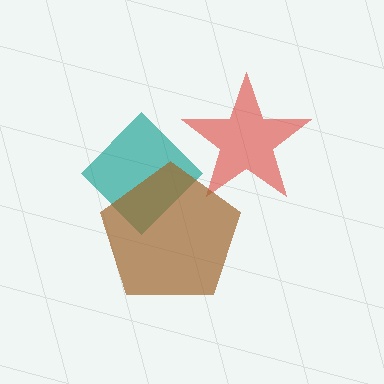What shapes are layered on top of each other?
The layered shapes are: a red star, a teal diamond, a brown pentagon.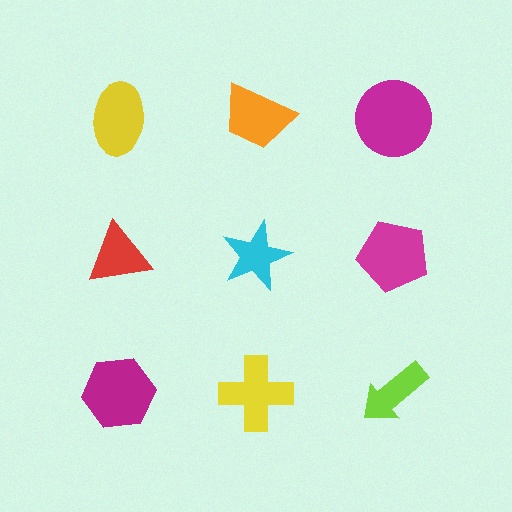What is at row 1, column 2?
An orange trapezoid.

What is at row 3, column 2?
A yellow cross.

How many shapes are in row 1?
3 shapes.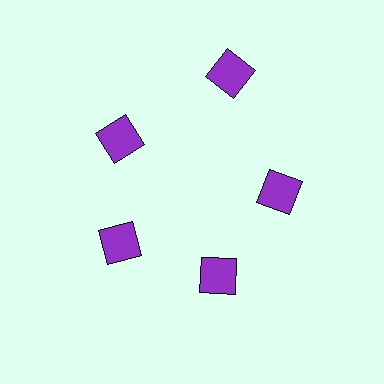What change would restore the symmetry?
The symmetry would be restored by moving it inward, back onto the ring so that all 5 diamonds sit at equal angles and equal distance from the center.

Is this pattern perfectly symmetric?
No. The 5 purple diamonds are arranged in a ring, but one element near the 1 o'clock position is pushed outward from the center, breaking the 5-fold rotational symmetry.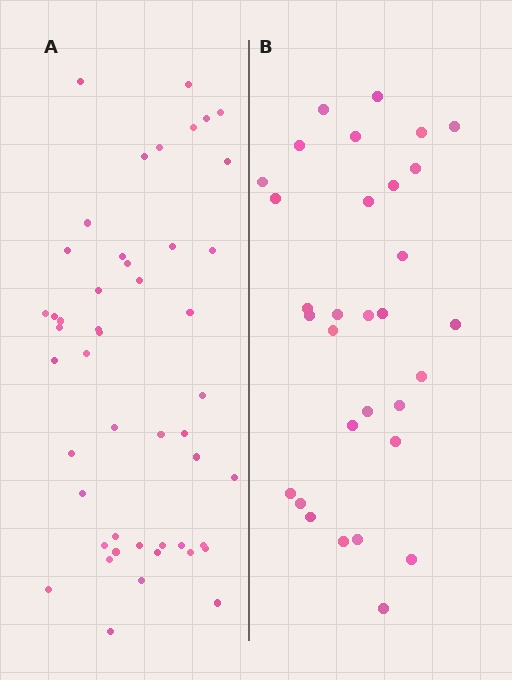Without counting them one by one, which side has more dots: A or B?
Region A (the left region) has more dots.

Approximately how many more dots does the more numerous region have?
Region A has approximately 15 more dots than region B.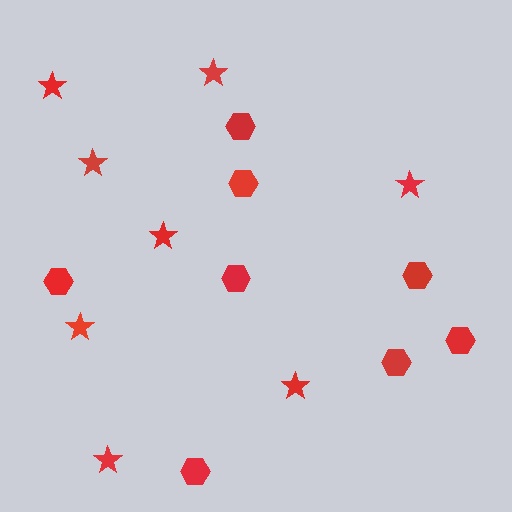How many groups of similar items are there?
There are 2 groups: one group of stars (8) and one group of hexagons (8).